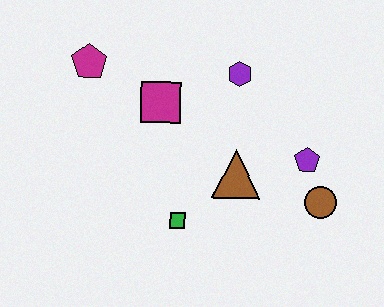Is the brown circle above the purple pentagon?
No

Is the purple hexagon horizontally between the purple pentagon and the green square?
Yes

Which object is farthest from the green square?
The magenta pentagon is farthest from the green square.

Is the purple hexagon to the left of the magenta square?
No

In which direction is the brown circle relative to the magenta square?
The brown circle is to the right of the magenta square.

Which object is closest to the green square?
The brown triangle is closest to the green square.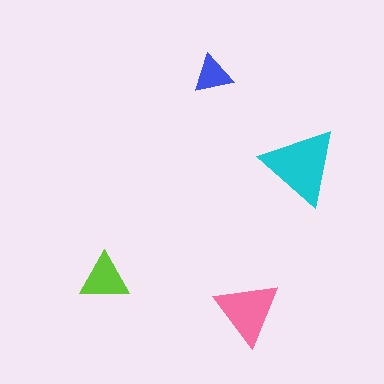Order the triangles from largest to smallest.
the cyan one, the pink one, the lime one, the blue one.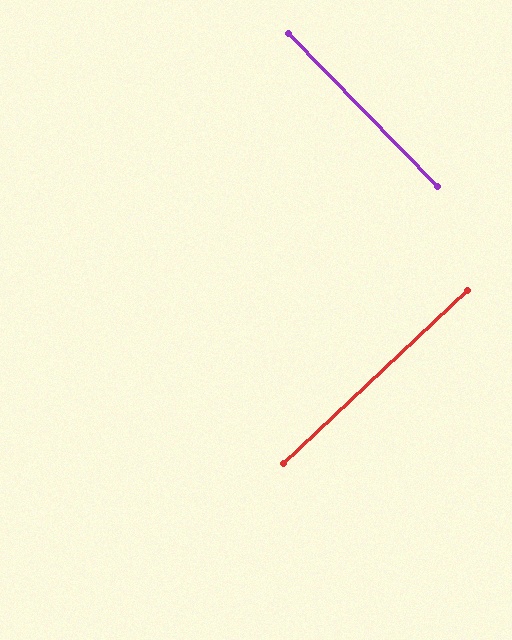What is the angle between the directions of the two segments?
Approximately 89 degrees.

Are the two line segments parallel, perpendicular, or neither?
Perpendicular — they meet at approximately 89°.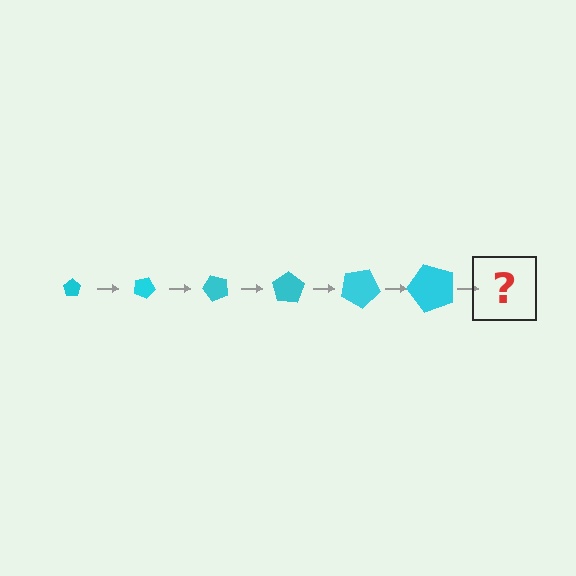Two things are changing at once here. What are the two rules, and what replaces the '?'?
The two rules are that the pentagon grows larger each step and it rotates 25 degrees each step. The '?' should be a pentagon, larger than the previous one and rotated 150 degrees from the start.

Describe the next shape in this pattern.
It should be a pentagon, larger than the previous one and rotated 150 degrees from the start.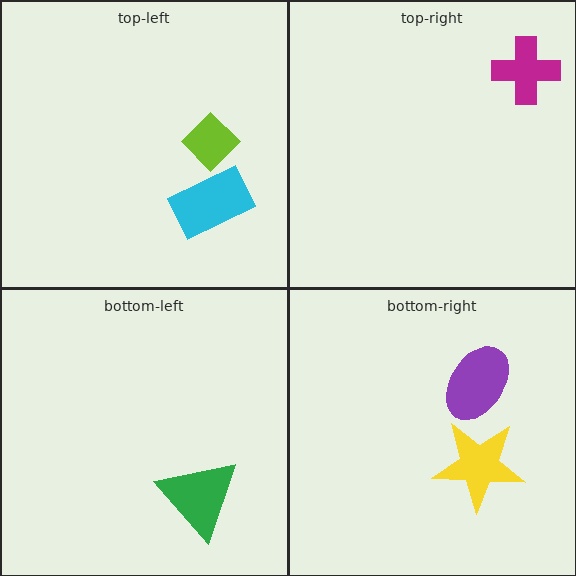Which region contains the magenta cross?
The top-right region.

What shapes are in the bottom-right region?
The yellow star, the purple ellipse.